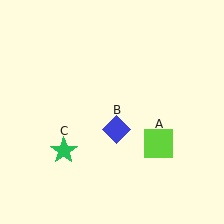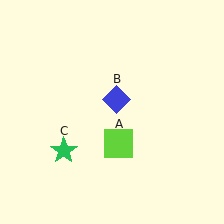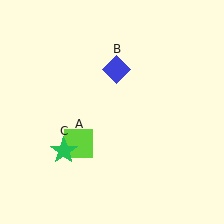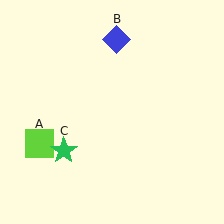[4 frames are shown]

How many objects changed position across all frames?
2 objects changed position: lime square (object A), blue diamond (object B).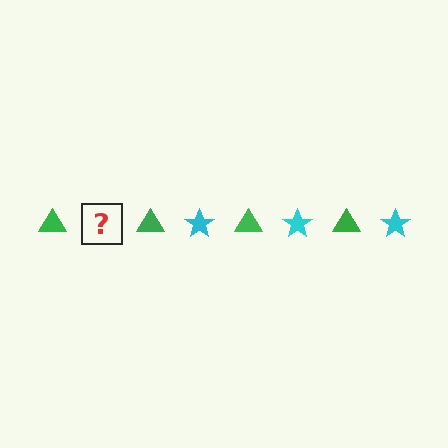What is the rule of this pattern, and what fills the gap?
The rule is that the pattern alternates between green triangle and cyan star. The gap should be filled with a cyan star.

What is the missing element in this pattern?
The missing element is a cyan star.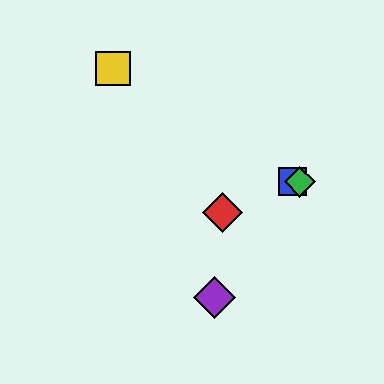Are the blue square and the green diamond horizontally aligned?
Yes, both are at y≈182.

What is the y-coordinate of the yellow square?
The yellow square is at y≈69.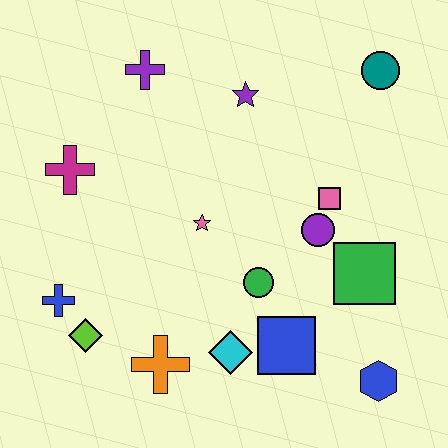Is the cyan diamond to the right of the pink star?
Yes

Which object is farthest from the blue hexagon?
The purple cross is farthest from the blue hexagon.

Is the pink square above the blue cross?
Yes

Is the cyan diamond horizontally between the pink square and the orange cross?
Yes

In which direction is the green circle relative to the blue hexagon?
The green circle is to the left of the blue hexagon.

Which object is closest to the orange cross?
The cyan diamond is closest to the orange cross.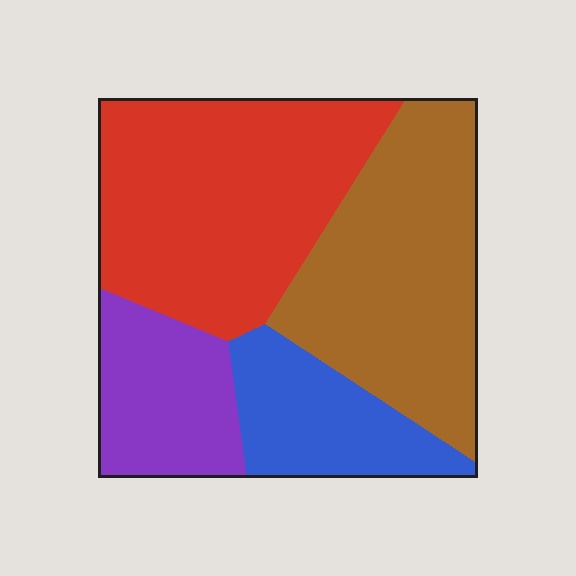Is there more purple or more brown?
Brown.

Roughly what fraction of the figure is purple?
Purple covers roughly 15% of the figure.